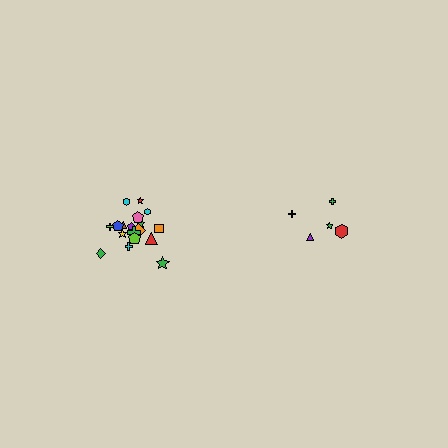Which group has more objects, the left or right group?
The left group.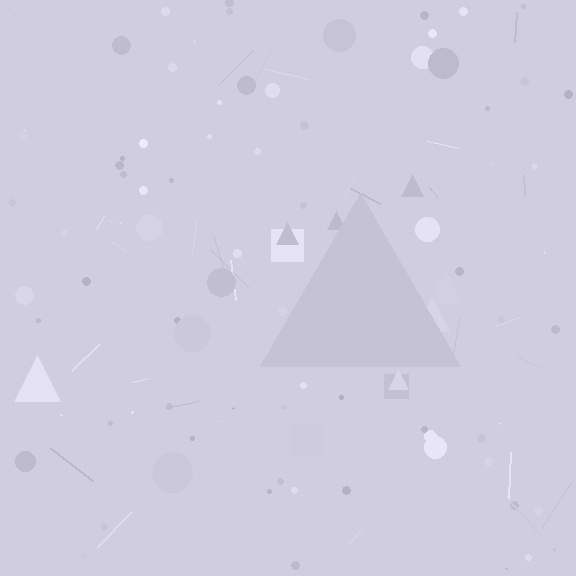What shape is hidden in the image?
A triangle is hidden in the image.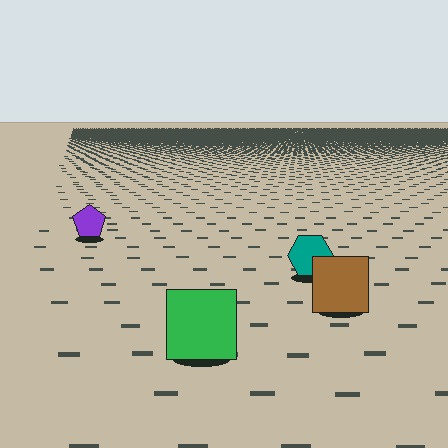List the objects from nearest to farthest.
From nearest to farthest: the green square, the brown square, the teal hexagon, the purple pentagon.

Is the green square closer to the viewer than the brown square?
Yes. The green square is closer — you can tell from the texture gradient: the ground texture is coarser near it.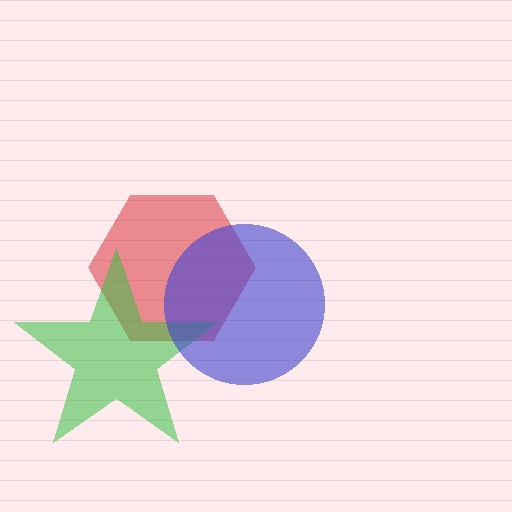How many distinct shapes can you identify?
There are 3 distinct shapes: a red hexagon, a green star, a blue circle.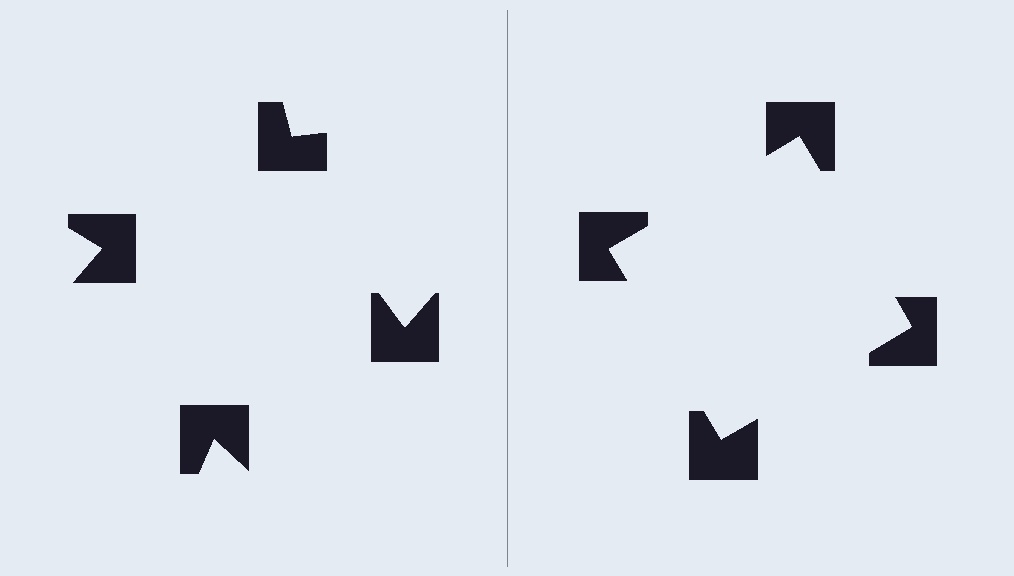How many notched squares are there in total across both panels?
8 — 4 on each side.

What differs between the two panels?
The notched squares are positioned identically on both sides; only the wedge orientations differ. On the right they align to a square; on the left they are misaligned.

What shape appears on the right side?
An illusory square.